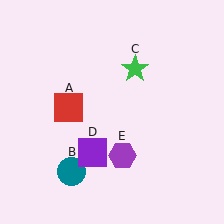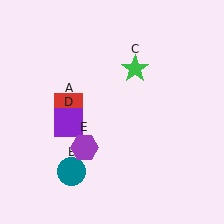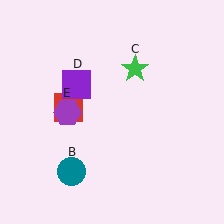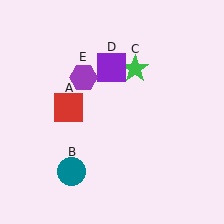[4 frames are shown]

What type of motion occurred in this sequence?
The purple square (object D), purple hexagon (object E) rotated clockwise around the center of the scene.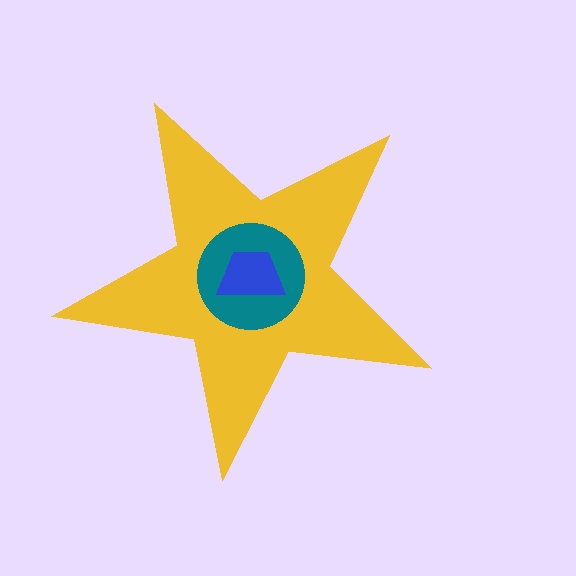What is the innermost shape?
The blue trapezoid.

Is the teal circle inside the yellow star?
Yes.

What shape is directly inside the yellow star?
The teal circle.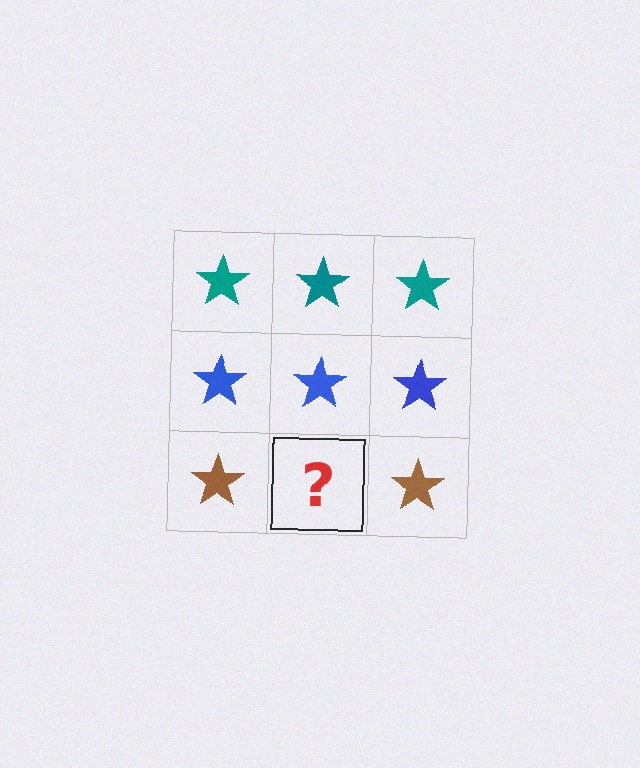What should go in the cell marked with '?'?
The missing cell should contain a brown star.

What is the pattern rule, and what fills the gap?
The rule is that each row has a consistent color. The gap should be filled with a brown star.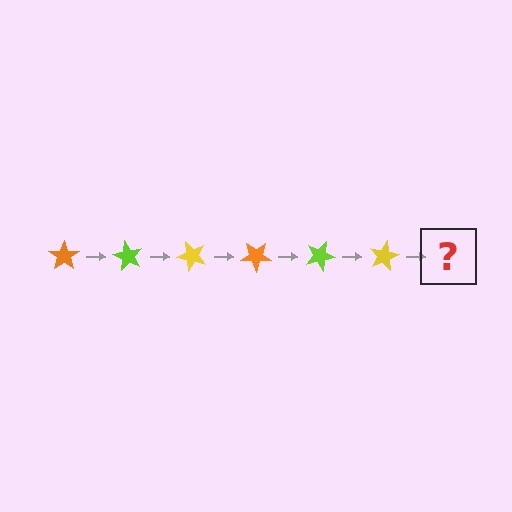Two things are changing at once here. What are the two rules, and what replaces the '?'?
The two rules are that it rotates 60 degrees each step and the color cycles through orange, lime, and yellow. The '?' should be an orange star, rotated 360 degrees from the start.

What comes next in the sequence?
The next element should be an orange star, rotated 360 degrees from the start.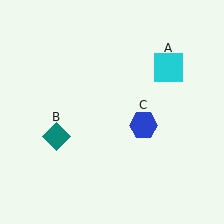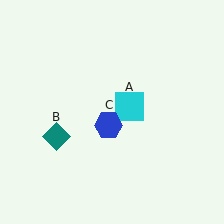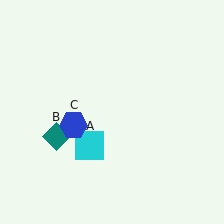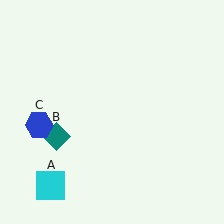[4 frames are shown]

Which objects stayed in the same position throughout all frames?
Teal diamond (object B) remained stationary.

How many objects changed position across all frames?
2 objects changed position: cyan square (object A), blue hexagon (object C).